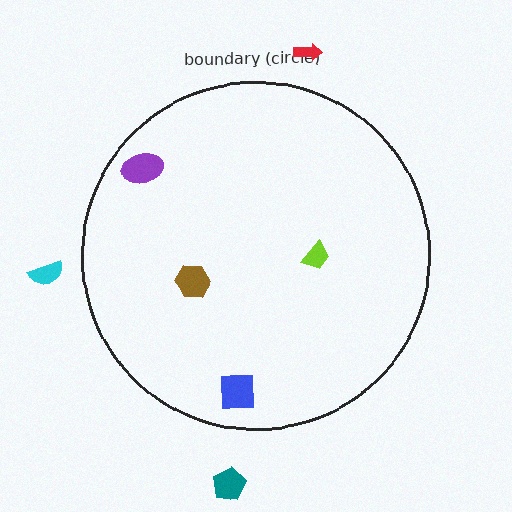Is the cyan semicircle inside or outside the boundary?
Outside.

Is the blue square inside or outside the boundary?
Inside.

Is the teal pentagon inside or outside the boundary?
Outside.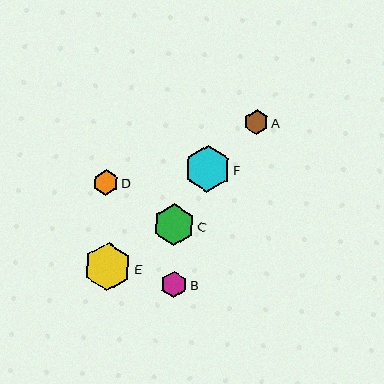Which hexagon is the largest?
Hexagon E is the largest with a size of approximately 48 pixels.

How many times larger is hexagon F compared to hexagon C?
Hexagon F is approximately 1.1 times the size of hexagon C.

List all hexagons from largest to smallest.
From largest to smallest: E, F, C, B, D, A.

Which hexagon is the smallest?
Hexagon A is the smallest with a size of approximately 24 pixels.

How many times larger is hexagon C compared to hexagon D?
Hexagon C is approximately 1.6 times the size of hexagon D.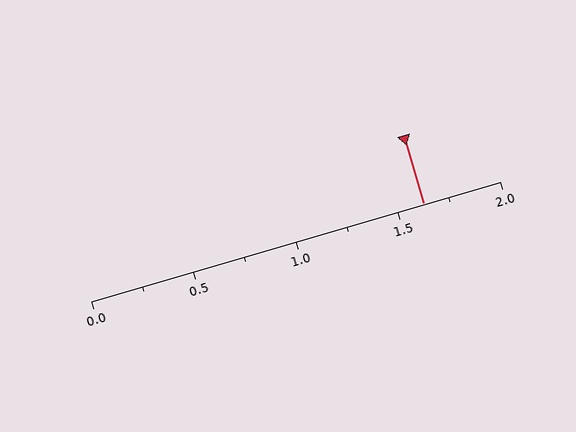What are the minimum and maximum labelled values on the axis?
The axis runs from 0.0 to 2.0.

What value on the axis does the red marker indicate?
The marker indicates approximately 1.62.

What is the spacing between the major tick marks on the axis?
The major ticks are spaced 0.5 apart.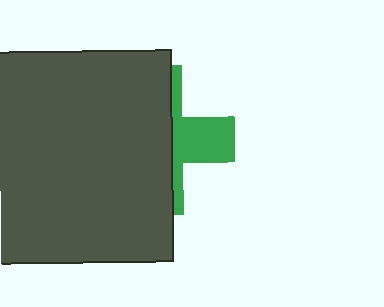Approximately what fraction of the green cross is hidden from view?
Roughly 67% of the green cross is hidden behind the dark gray square.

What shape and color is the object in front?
The object in front is a dark gray square.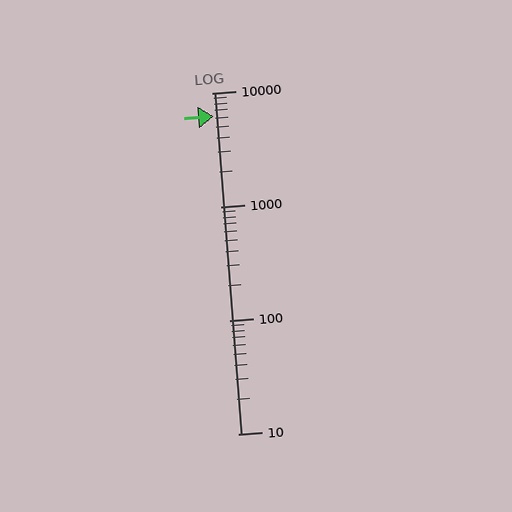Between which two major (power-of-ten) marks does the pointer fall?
The pointer is between 1000 and 10000.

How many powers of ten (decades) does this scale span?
The scale spans 3 decades, from 10 to 10000.